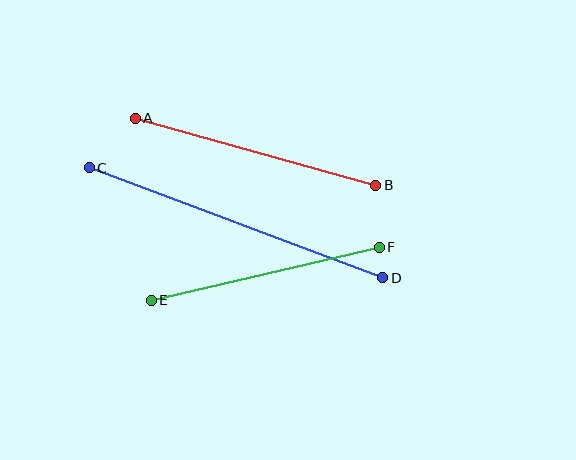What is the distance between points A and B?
The distance is approximately 250 pixels.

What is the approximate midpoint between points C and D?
The midpoint is at approximately (236, 223) pixels.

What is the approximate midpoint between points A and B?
The midpoint is at approximately (256, 152) pixels.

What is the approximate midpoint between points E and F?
The midpoint is at approximately (265, 274) pixels.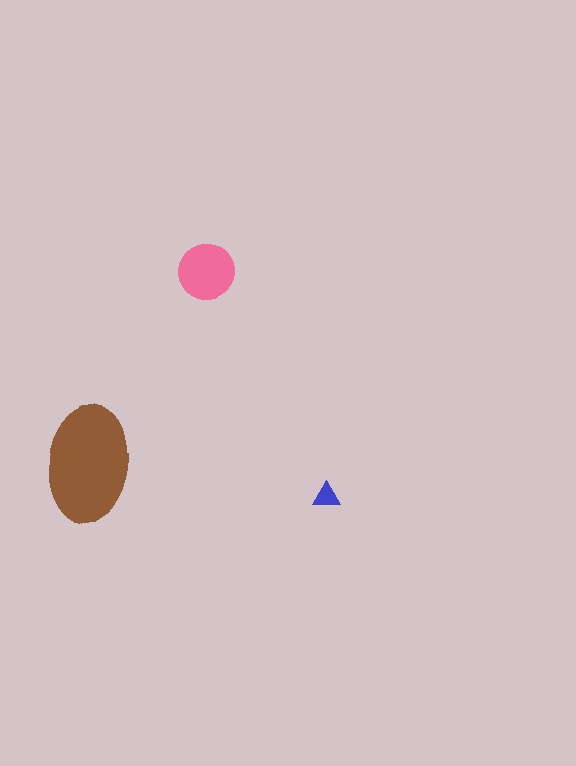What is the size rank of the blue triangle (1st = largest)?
3rd.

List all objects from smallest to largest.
The blue triangle, the pink circle, the brown ellipse.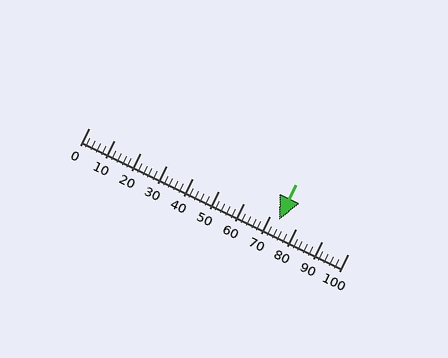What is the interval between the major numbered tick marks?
The major tick marks are spaced 10 units apart.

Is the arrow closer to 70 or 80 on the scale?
The arrow is closer to 70.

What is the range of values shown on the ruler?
The ruler shows values from 0 to 100.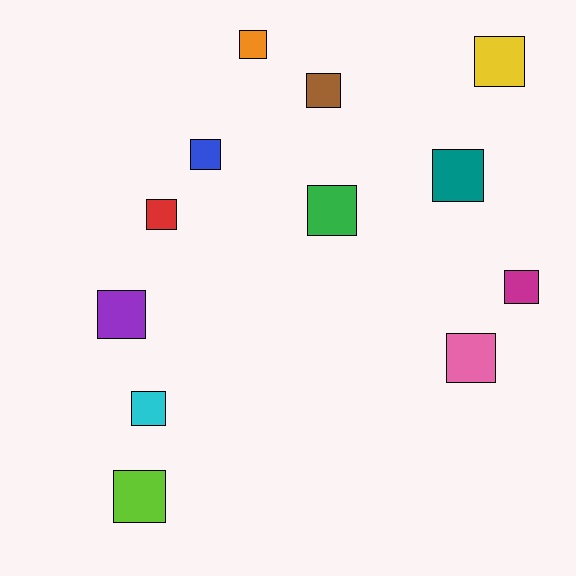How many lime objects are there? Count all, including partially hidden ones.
There is 1 lime object.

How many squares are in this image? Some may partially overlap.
There are 12 squares.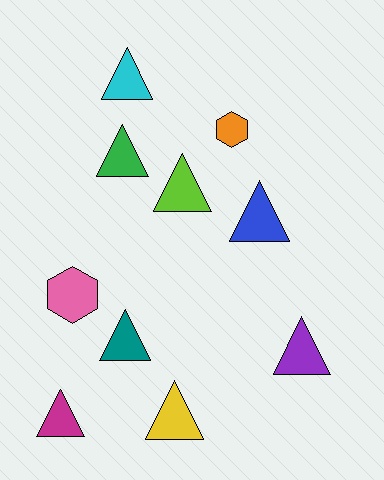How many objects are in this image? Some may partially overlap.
There are 10 objects.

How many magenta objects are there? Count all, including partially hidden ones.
There is 1 magenta object.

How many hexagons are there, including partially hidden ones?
There are 2 hexagons.